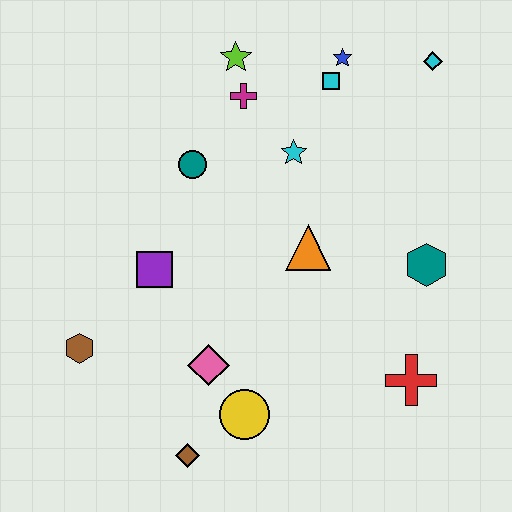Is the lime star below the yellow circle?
No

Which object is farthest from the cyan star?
The brown diamond is farthest from the cyan star.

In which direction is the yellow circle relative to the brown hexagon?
The yellow circle is to the right of the brown hexagon.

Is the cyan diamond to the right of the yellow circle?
Yes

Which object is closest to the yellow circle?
The pink diamond is closest to the yellow circle.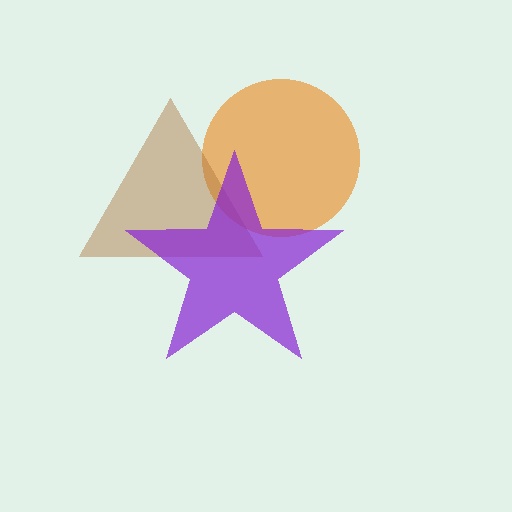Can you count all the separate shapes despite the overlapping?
Yes, there are 3 separate shapes.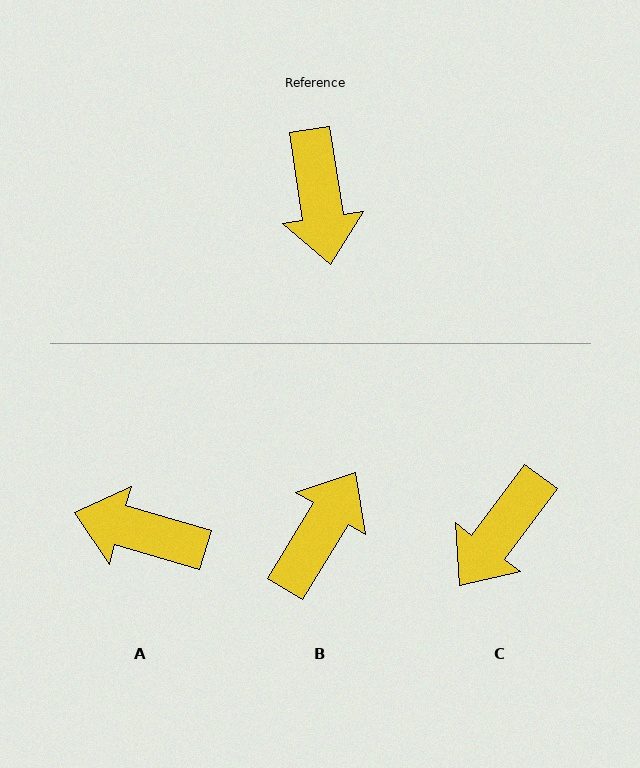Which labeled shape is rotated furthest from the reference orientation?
B, about 140 degrees away.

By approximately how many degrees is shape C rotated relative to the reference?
Approximately 45 degrees clockwise.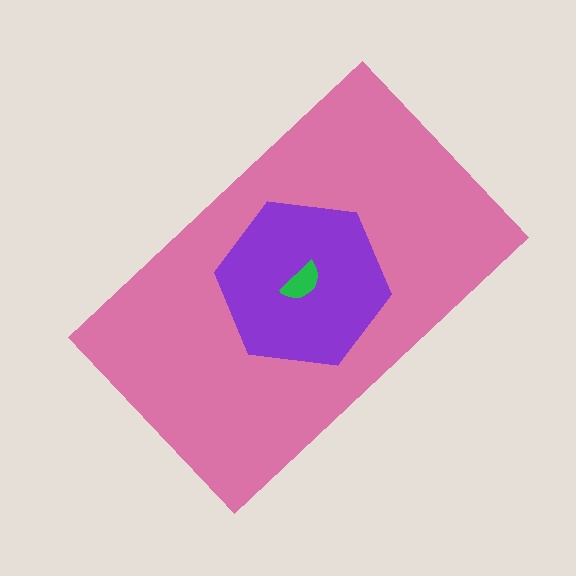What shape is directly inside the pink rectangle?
The purple hexagon.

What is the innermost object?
The green semicircle.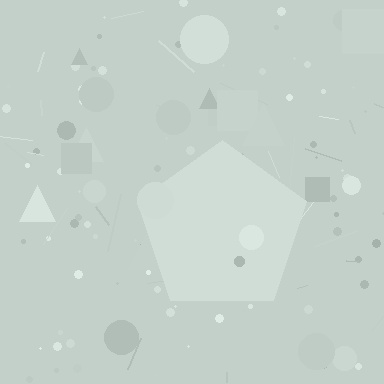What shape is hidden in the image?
A pentagon is hidden in the image.